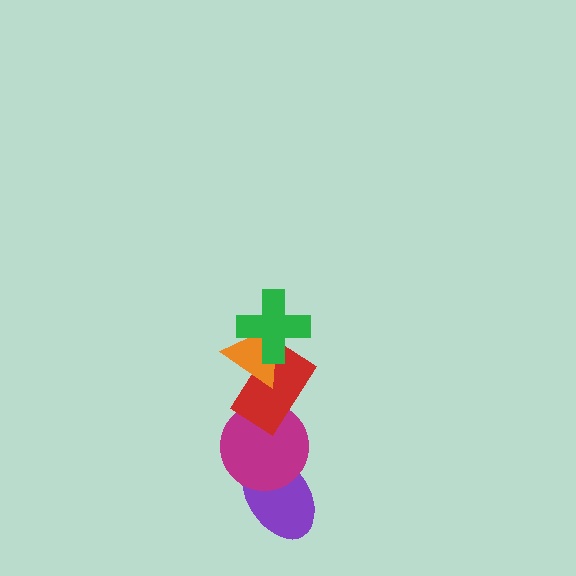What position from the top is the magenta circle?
The magenta circle is 4th from the top.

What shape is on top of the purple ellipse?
The magenta circle is on top of the purple ellipse.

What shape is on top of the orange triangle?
The green cross is on top of the orange triangle.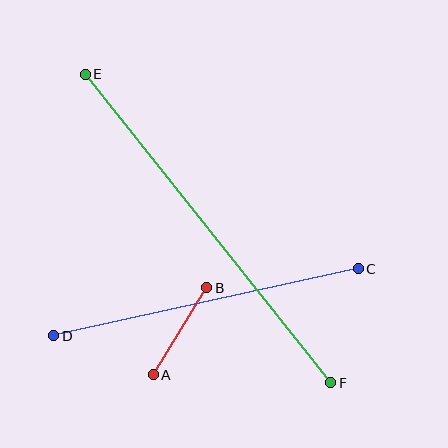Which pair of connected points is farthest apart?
Points E and F are farthest apart.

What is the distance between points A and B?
The distance is approximately 102 pixels.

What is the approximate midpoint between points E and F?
The midpoint is at approximately (208, 228) pixels.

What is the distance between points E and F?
The distance is approximately 394 pixels.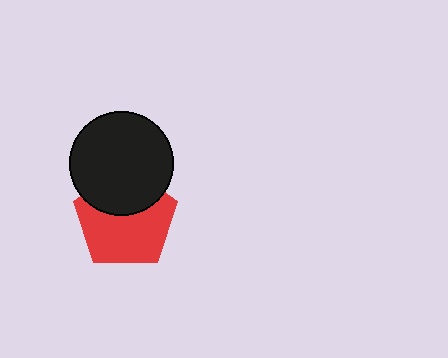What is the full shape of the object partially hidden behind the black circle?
The partially hidden object is a red pentagon.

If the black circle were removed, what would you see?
You would see the complete red pentagon.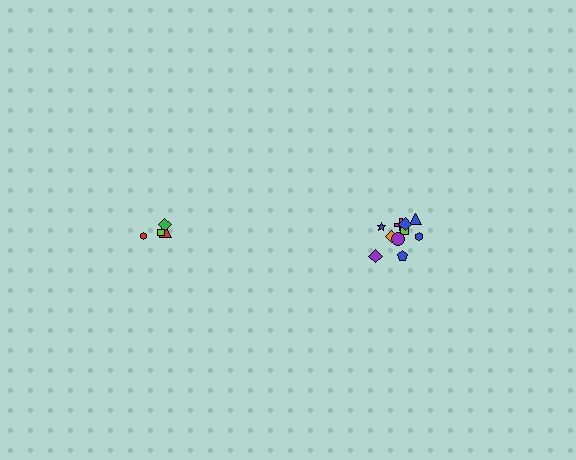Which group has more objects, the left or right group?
The right group.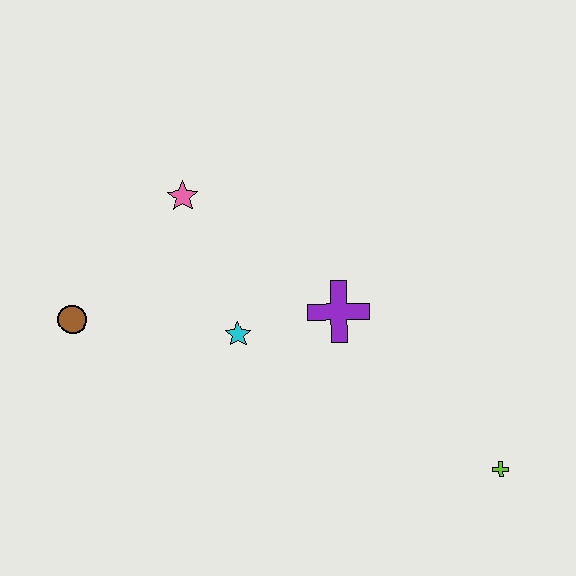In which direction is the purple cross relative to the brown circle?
The purple cross is to the right of the brown circle.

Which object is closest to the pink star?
The cyan star is closest to the pink star.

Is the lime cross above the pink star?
No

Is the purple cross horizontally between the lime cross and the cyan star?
Yes